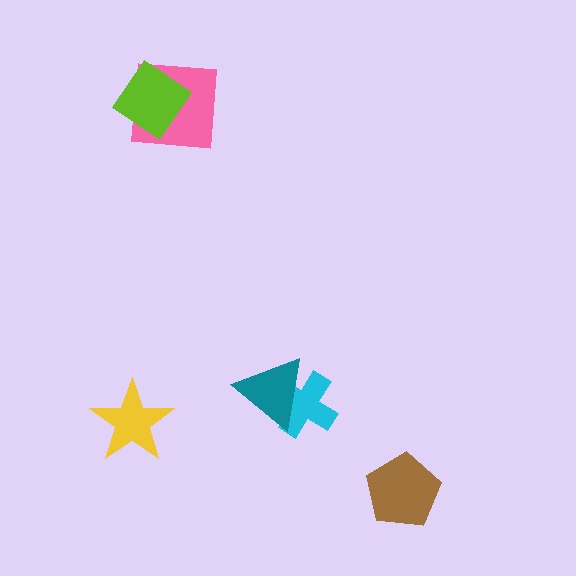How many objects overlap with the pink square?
1 object overlaps with the pink square.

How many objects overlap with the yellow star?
0 objects overlap with the yellow star.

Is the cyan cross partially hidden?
Yes, it is partially covered by another shape.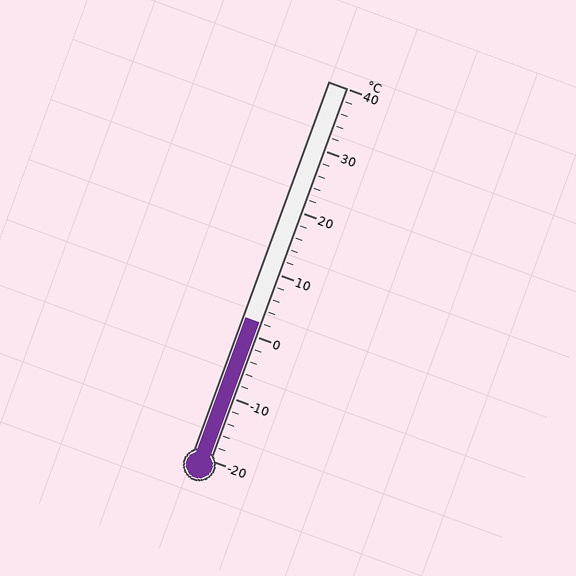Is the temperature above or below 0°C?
The temperature is above 0°C.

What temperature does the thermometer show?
The thermometer shows approximately 2°C.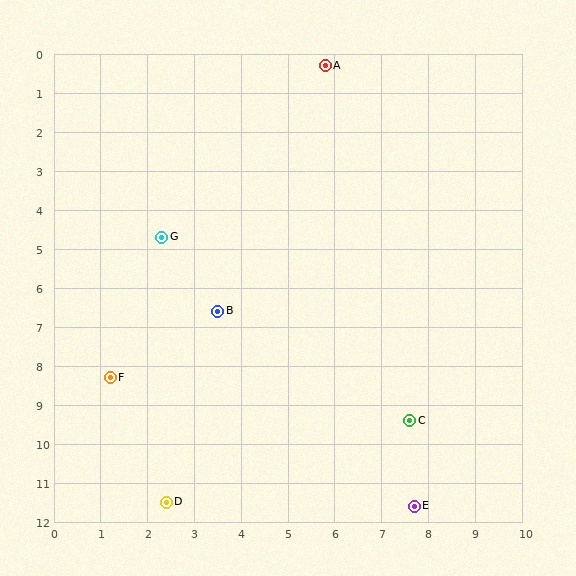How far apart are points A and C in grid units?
Points A and C are about 9.3 grid units apart.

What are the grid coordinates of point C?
Point C is at approximately (7.6, 9.4).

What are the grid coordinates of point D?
Point D is at approximately (2.4, 11.5).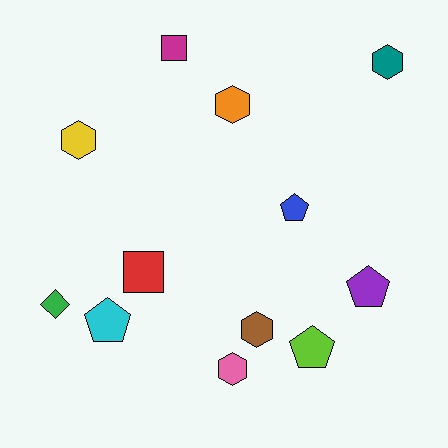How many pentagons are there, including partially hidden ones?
There are 4 pentagons.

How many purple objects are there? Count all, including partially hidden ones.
There is 1 purple object.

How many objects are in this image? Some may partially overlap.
There are 12 objects.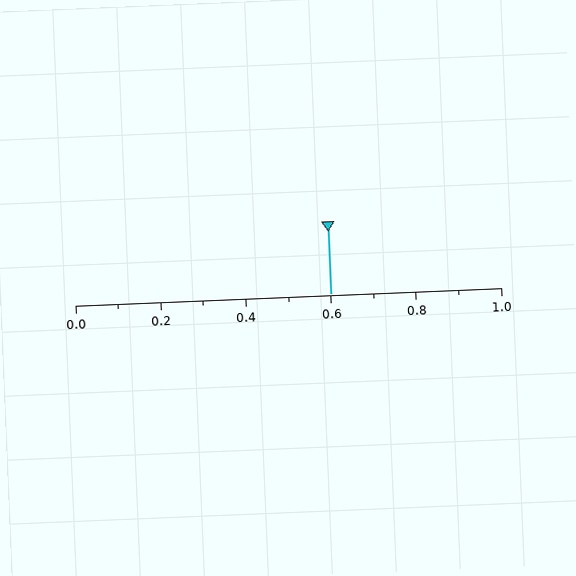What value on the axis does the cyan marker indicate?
The marker indicates approximately 0.6.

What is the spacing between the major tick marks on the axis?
The major ticks are spaced 0.2 apart.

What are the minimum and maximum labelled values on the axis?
The axis runs from 0.0 to 1.0.